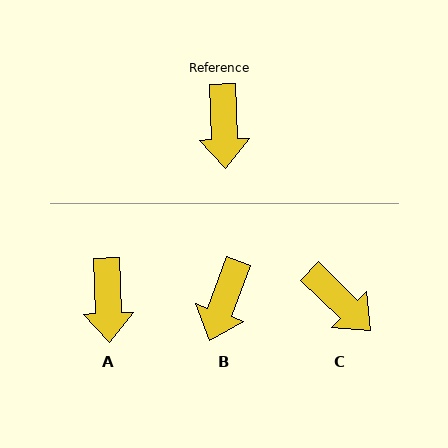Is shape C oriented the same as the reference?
No, it is off by about 43 degrees.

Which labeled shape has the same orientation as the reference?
A.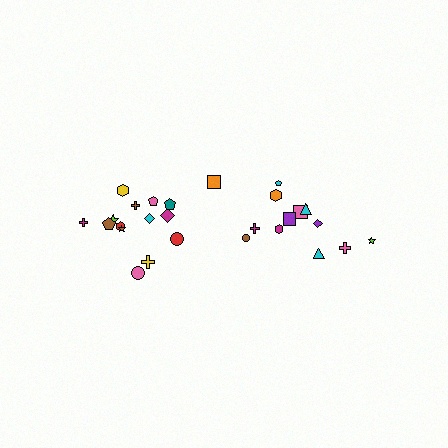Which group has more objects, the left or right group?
The left group.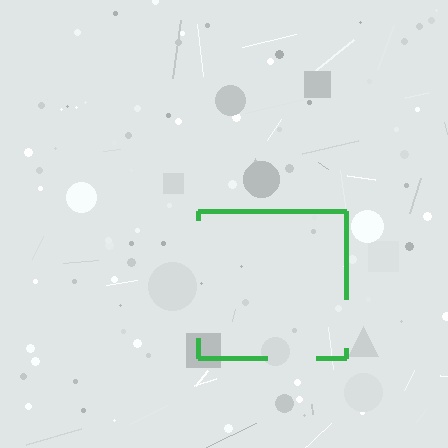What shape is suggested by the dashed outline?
The dashed outline suggests a square.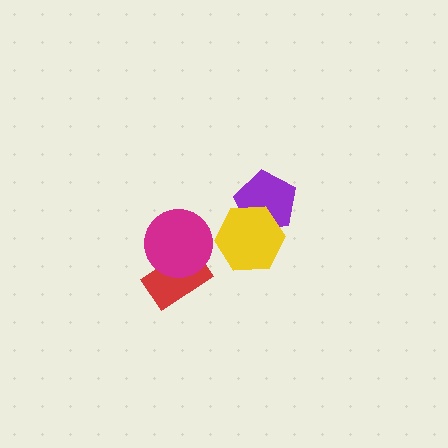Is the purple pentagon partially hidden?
Yes, it is partially covered by another shape.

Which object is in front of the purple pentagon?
The yellow hexagon is in front of the purple pentagon.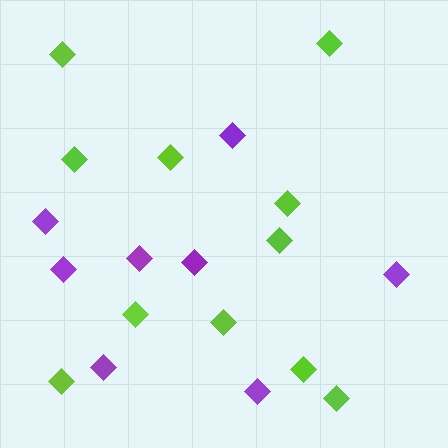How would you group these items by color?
There are 2 groups: one group of lime diamonds (11) and one group of purple diamonds (8).